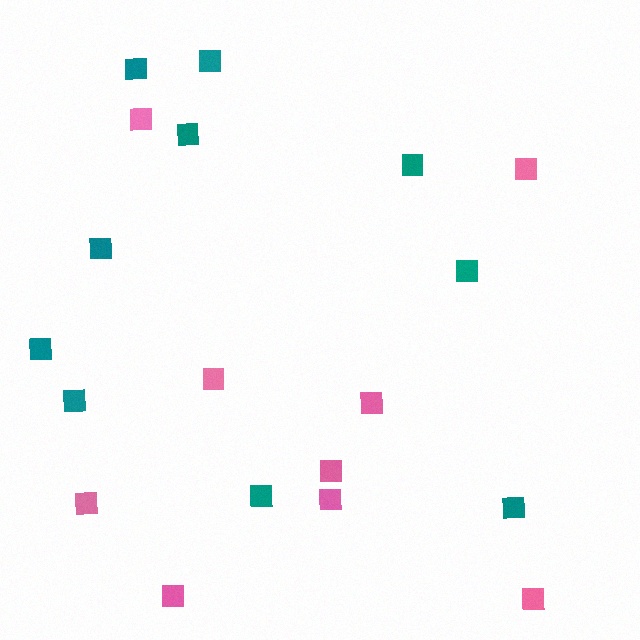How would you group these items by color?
There are 2 groups: one group of teal squares (10) and one group of pink squares (9).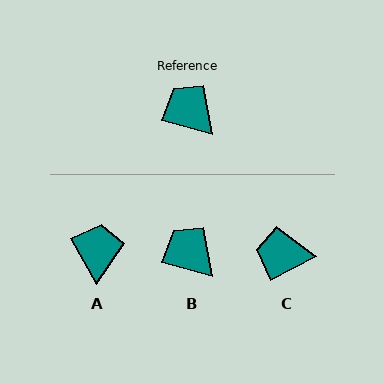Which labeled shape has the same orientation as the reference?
B.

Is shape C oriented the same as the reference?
No, it is off by about 43 degrees.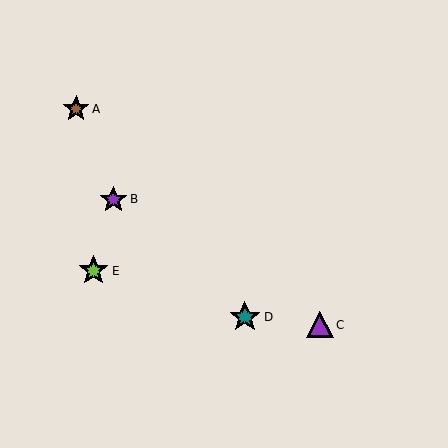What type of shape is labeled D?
Shape D is a teal star.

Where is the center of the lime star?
The center of the lime star is at (93, 271).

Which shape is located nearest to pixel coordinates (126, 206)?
The purple star (labeled B) at (113, 199) is nearest to that location.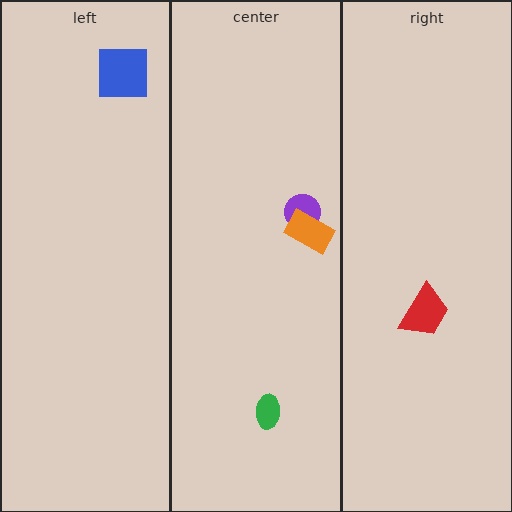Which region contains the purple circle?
The center region.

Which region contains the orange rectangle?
The center region.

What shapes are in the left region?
The blue square.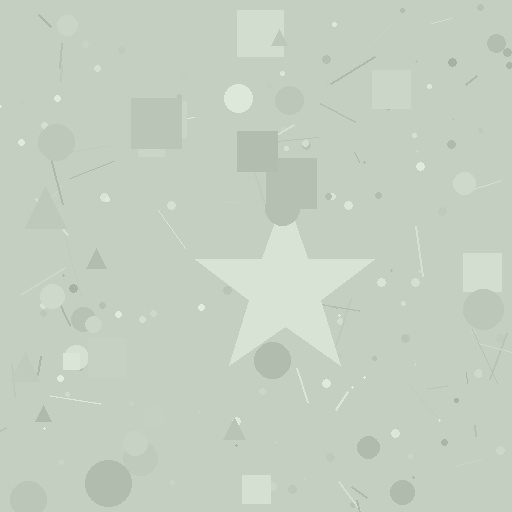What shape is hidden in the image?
A star is hidden in the image.